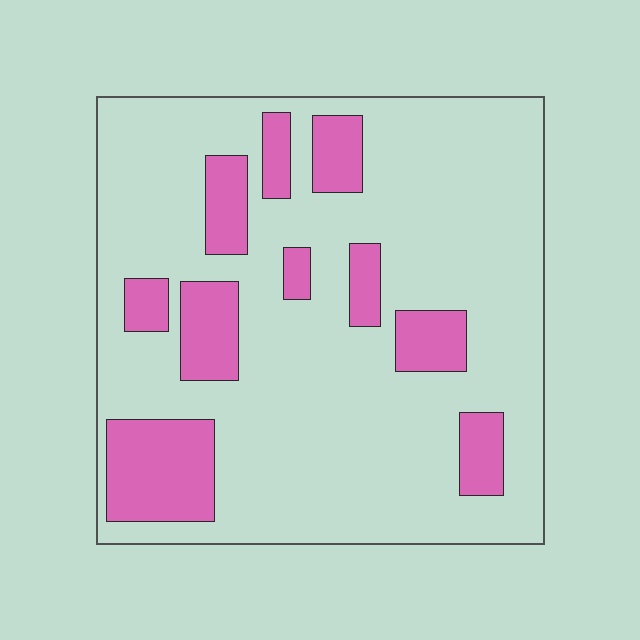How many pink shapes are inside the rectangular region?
10.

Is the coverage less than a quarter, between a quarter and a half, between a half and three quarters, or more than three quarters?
Less than a quarter.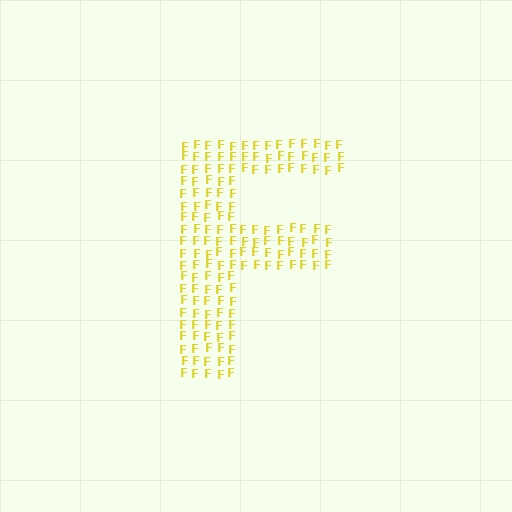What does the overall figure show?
The overall figure shows the letter F.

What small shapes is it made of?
It is made of small letter F's.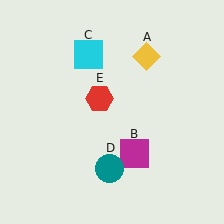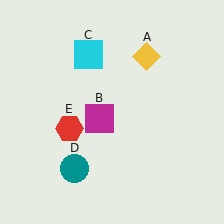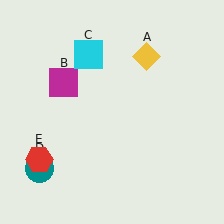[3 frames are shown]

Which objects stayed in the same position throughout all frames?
Yellow diamond (object A) and cyan square (object C) remained stationary.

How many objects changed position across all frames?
3 objects changed position: magenta square (object B), teal circle (object D), red hexagon (object E).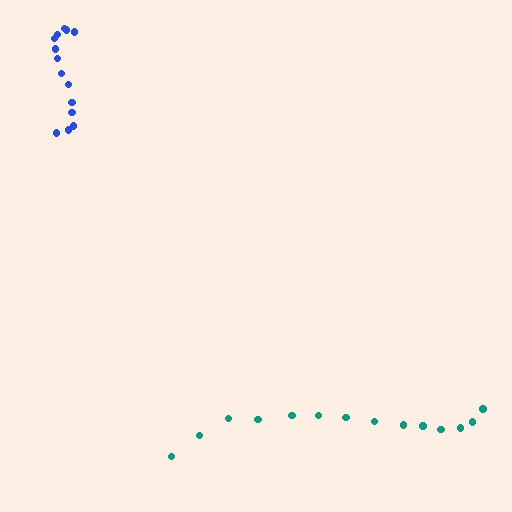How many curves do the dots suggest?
There are 2 distinct paths.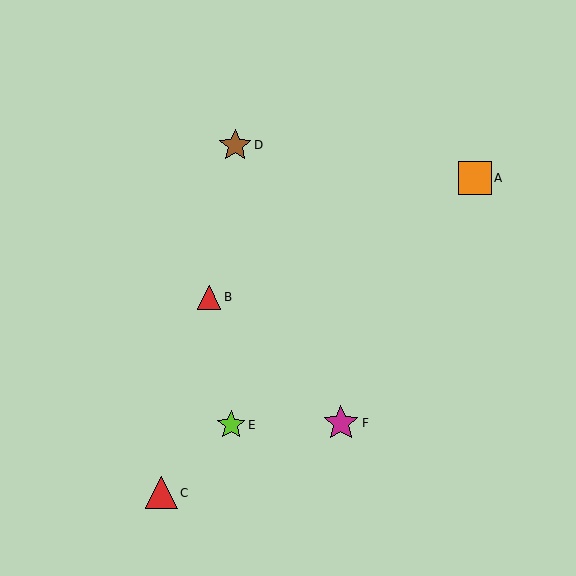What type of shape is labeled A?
Shape A is an orange square.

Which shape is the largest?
The magenta star (labeled F) is the largest.